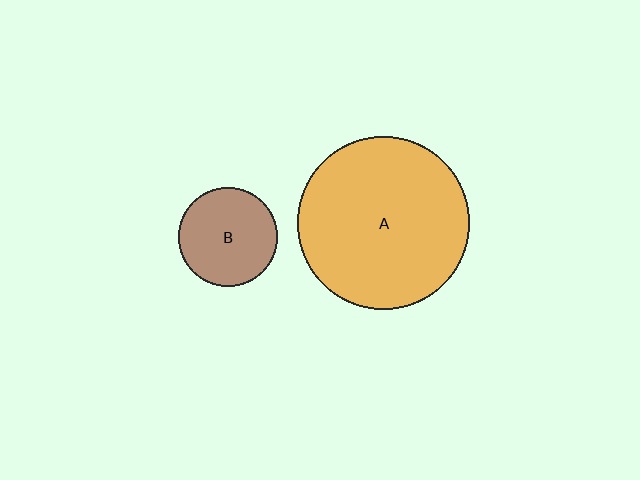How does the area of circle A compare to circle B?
Approximately 3.0 times.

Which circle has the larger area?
Circle A (orange).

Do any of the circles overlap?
No, none of the circles overlap.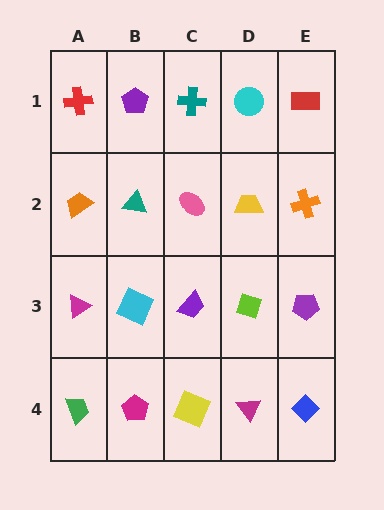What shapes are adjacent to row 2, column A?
A red cross (row 1, column A), a magenta triangle (row 3, column A), a teal triangle (row 2, column B).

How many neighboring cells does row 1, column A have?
2.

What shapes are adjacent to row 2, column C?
A teal cross (row 1, column C), a purple trapezoid (row 3, column C), a teal triangle (row 2, column B), a yellow trapezoid (row 2, column D).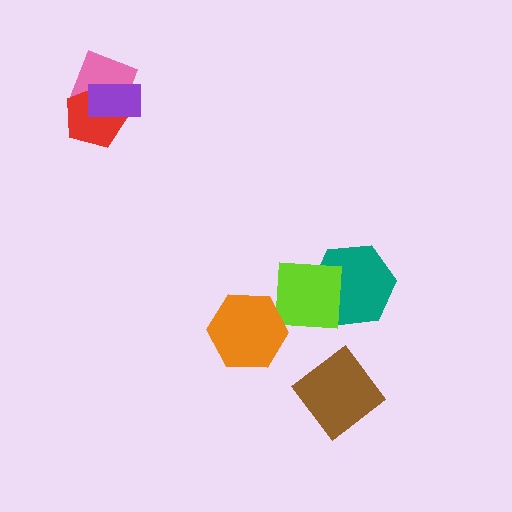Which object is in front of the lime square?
The orange hexagon is in front of the lime square.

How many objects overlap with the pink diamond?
2 objects overlap with the pink diamond.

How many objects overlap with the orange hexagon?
1 object overlaps with the orange hexagon.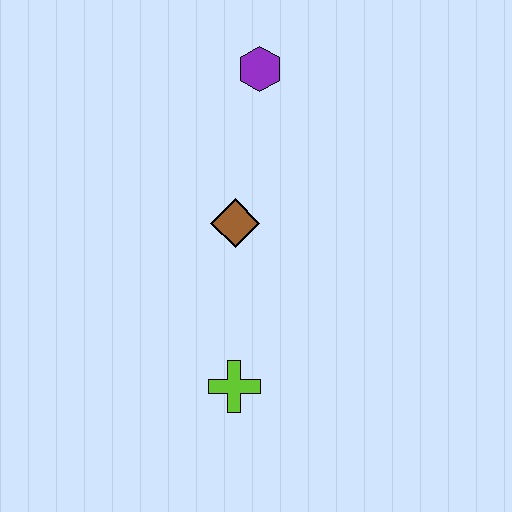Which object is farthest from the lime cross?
The purple hexagon is farthest from the lime cross.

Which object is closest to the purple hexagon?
The brown diamond is closest to the purple hexagon.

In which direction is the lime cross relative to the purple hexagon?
The lime cross is below the purple hexagon.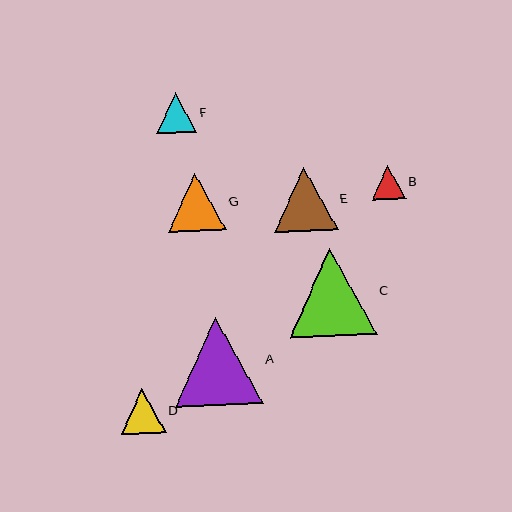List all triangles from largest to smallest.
From largest to smallest: A, C, E, G, D, F, B.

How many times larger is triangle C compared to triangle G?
Triangle C is approximately 1.5 times the size of triangle G.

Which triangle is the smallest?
Triangle B is the smallest with a size of approximately 33 pixels.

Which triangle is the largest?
Triangle A is the largest with a size of approximately 89 pixels.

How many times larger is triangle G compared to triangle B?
Triangle G is approximately 1.7 times the size of triangle B.